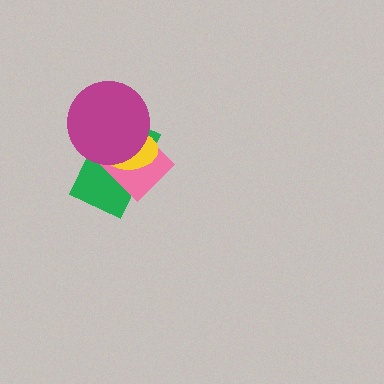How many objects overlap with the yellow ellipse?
3 objects overlap with the yellow ellipse.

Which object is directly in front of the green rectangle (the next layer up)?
The pink diamond is directly in front of the green rectangle.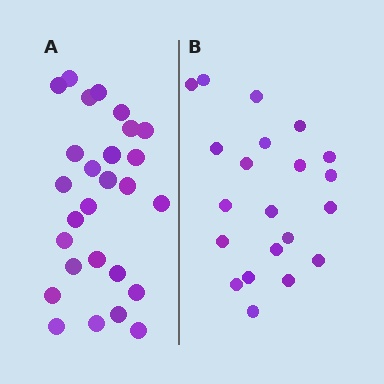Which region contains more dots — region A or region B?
Region A (the left region) has more dots.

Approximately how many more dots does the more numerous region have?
Region A has about 6 more dots than region B.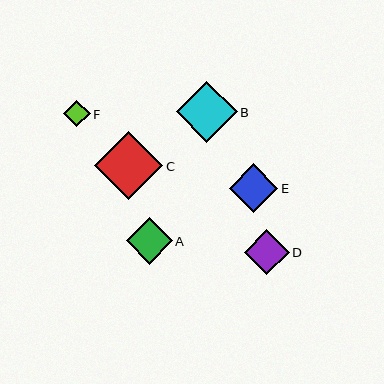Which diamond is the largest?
Diamond C is the largest with a size of approximately 68 pixels.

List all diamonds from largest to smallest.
From largest to smallest: C, B, E, A, D, F.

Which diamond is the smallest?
Diamond F is the smallest with a size of approximately 27 pixels.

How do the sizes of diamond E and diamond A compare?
Diamond E and diamond A are approximately the same size.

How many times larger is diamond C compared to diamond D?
Diamond C is approximately 1.5 times the size of diamond D.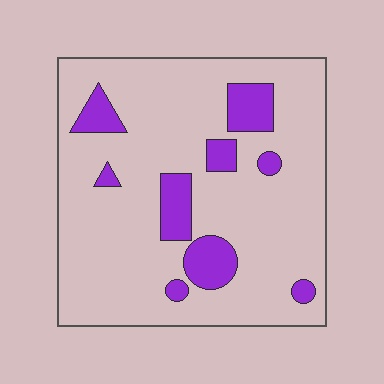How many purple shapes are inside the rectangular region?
9.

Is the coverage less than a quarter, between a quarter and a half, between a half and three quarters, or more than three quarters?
Less than a quarter.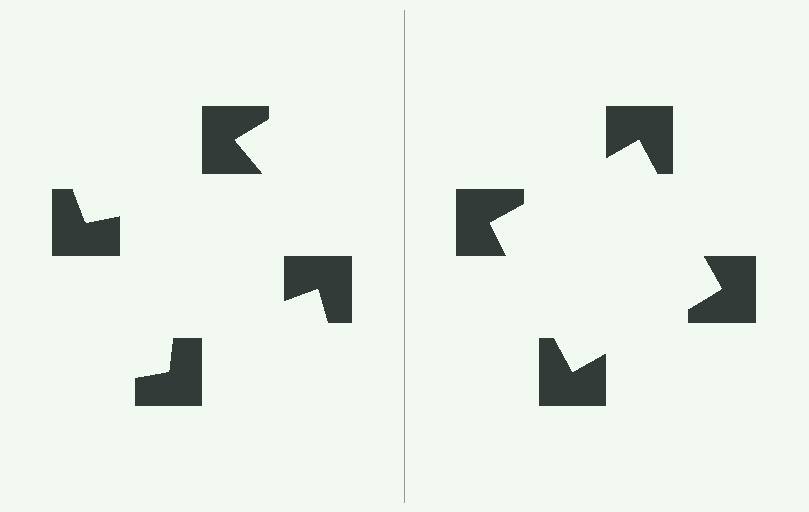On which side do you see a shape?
An illusory square appears on the right side. On the left side the wedge cuts are rotated, so no coherent shape forms.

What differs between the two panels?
The notched squares are positioned identically on both sides; only the wedge orientations differ. On the right they align to a square; on the left they are misaligned.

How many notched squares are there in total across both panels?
8 — 4 on each side.